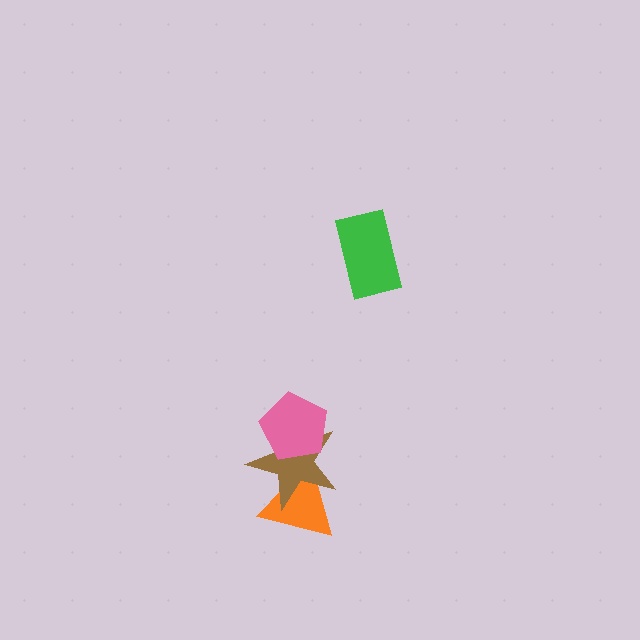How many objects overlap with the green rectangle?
0 objects overlap with the green rectangle.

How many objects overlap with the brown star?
2 objects overlap with the brown star.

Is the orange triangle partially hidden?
Yes, it is partially covered by another shape.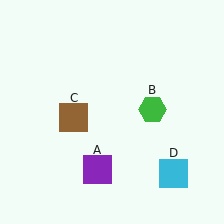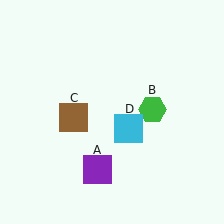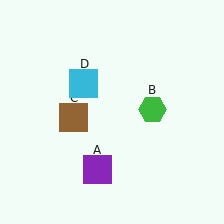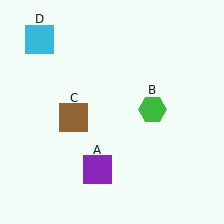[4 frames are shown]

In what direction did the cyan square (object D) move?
The cyan square (object D) moved up and to the left.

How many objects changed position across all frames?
1 object changed position: cyan square (object D).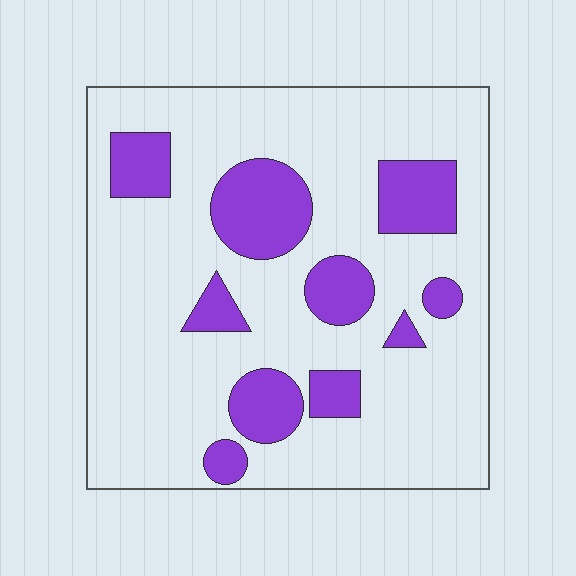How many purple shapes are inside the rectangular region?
10.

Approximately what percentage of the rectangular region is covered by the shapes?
Approximately 20%.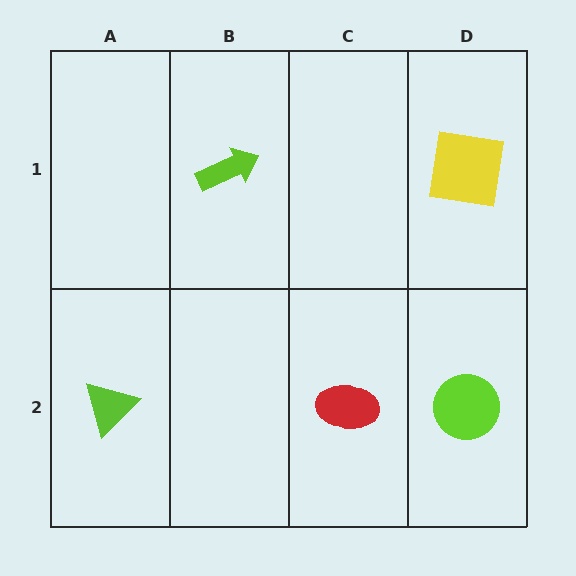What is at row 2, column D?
A lime circle.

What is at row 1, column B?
A lime arrow.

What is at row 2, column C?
A red ellipse.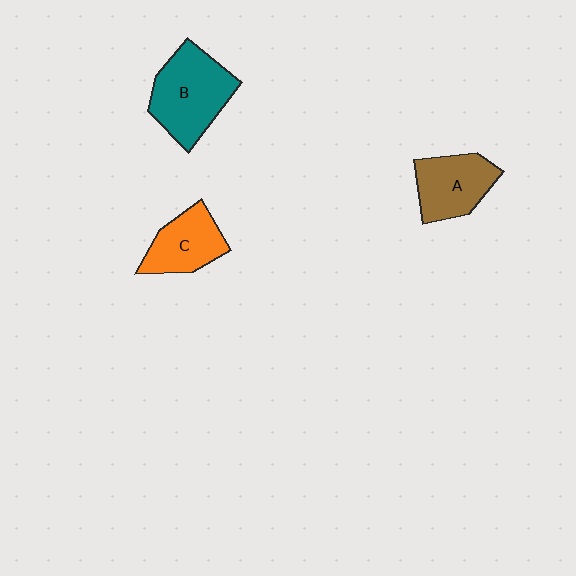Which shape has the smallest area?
Shape C (orange).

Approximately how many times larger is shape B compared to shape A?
Approximately 1.3 times.